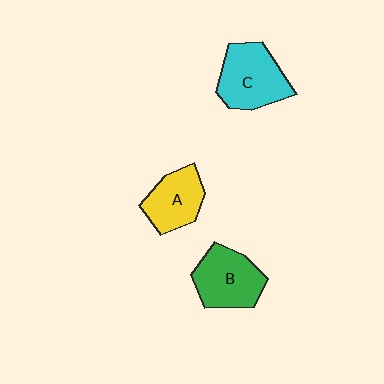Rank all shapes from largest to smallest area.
From largest to smallest: C (cyan), B (green), A (yellow).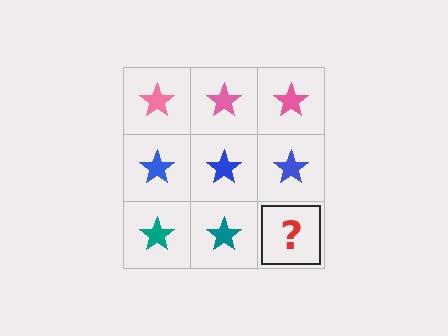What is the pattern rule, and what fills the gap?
The rule is that each row has a consistent color. The gap should be filled with a teal star.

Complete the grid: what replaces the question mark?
The question mark should be replaced with a teal star.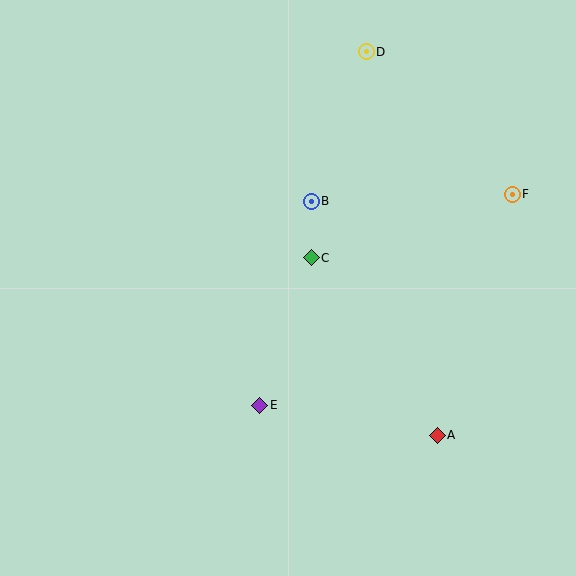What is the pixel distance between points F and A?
The distance between F and A is 253 pixels.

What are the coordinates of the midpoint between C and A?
The midpoint between C and A is at (374, 347).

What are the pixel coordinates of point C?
Point C is at (311, 258).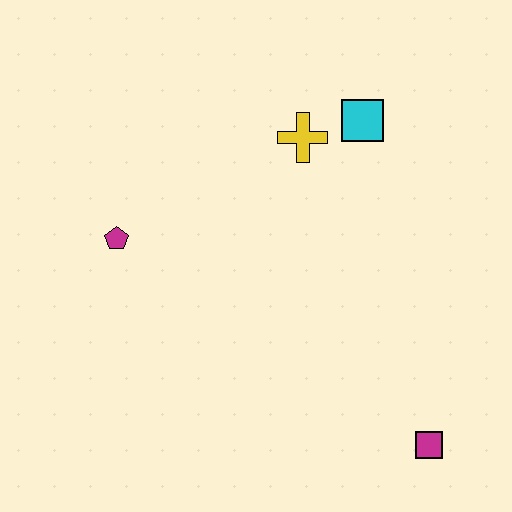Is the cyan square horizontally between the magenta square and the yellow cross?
Yes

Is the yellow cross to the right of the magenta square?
No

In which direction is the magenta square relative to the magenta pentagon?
The magenta square is to the right of the magenta pentagon.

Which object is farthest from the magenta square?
The magenta pentagon is farthest from the magenta square.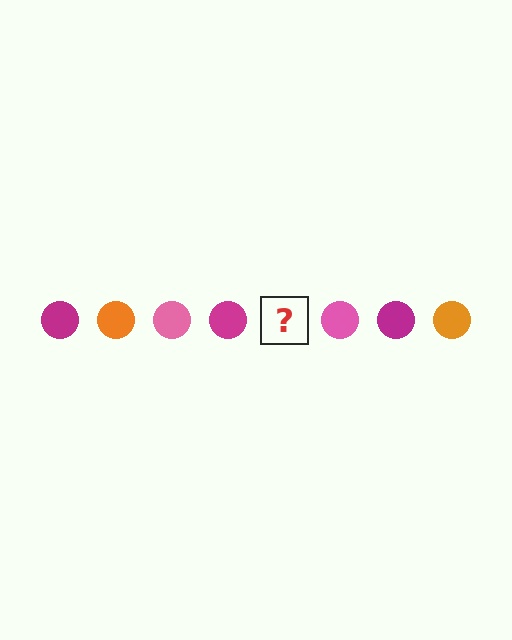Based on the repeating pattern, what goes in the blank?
The blank should be an orange circle.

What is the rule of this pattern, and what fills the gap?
The rule is that the pattern cycles through magenta, orange, pink circles. The gap should be filled with an orange circle.